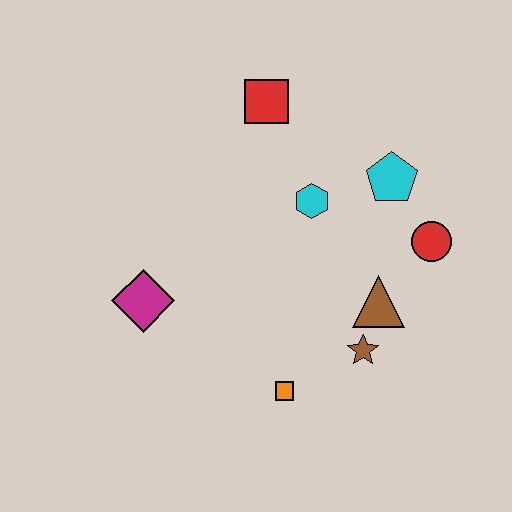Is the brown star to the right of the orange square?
Yes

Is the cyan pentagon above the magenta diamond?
Yes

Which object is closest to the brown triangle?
The brown star is closest to the brown triangle.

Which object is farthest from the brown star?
The red square is farthest from the brown star.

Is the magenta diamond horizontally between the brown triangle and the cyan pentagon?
No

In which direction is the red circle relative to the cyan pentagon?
The red circle is below the cyan pentagon.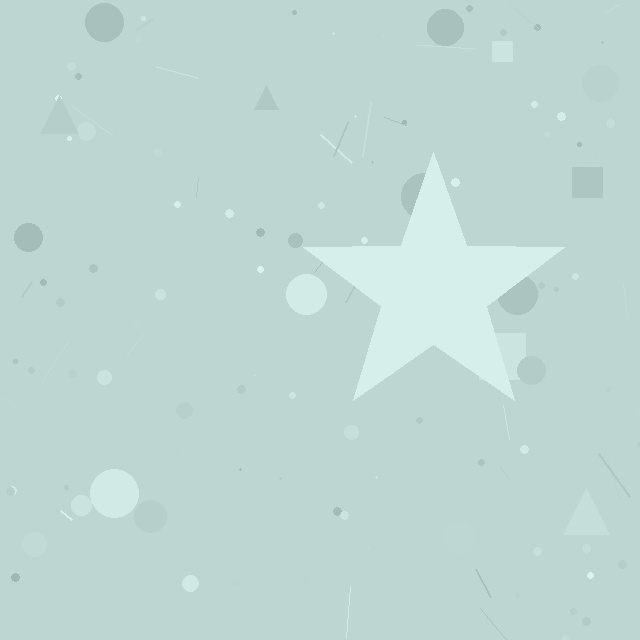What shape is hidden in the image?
A star is hidden in the image.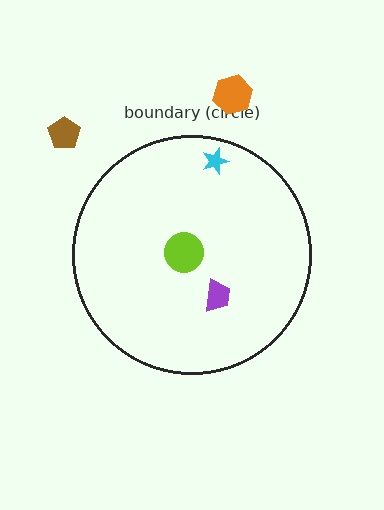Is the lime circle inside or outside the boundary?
Inside.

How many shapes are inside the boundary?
3 inside, 2 outside.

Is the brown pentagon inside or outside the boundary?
Outside.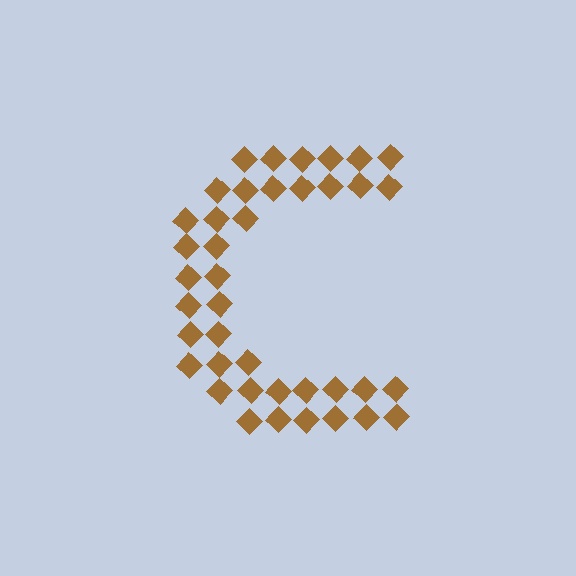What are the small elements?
The small elements are diamonds.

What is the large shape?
The large shape is the letter C.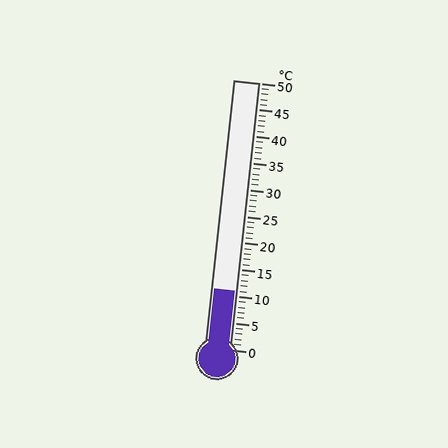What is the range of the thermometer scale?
The thermometer scale ranges from 0°C to 50°C.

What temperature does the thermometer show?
The thermometer shows approximately 11°C.